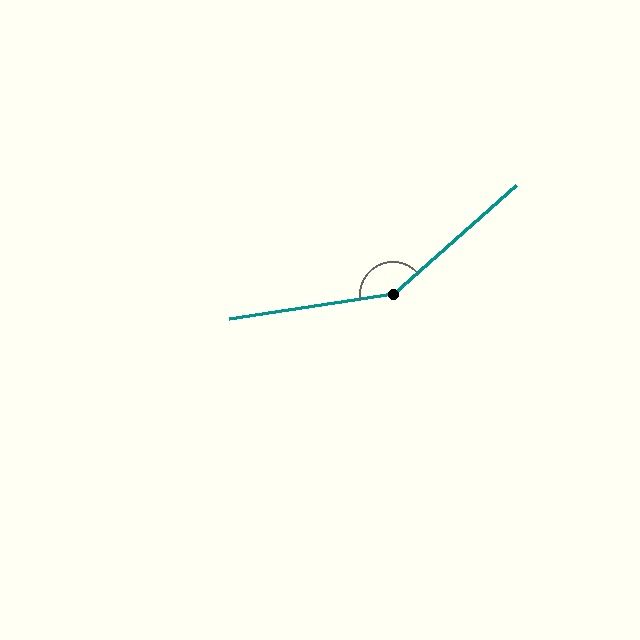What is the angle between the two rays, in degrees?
Approximately 147 degrees.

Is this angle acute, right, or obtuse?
It is obtuse.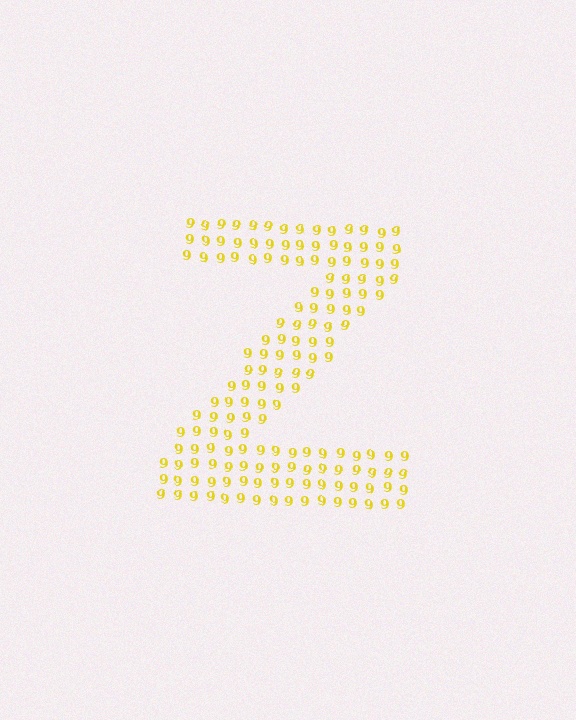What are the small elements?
The small elements are digit 9's.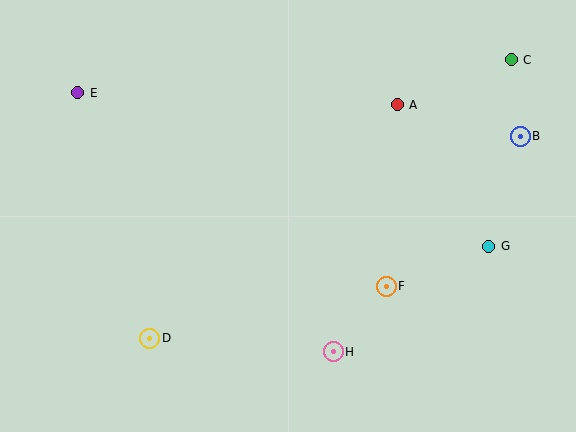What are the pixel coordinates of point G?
Point G is at (489, 246).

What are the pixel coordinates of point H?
Point H is at (333, 352).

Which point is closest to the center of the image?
Point F at (386, 286) is closest to the center.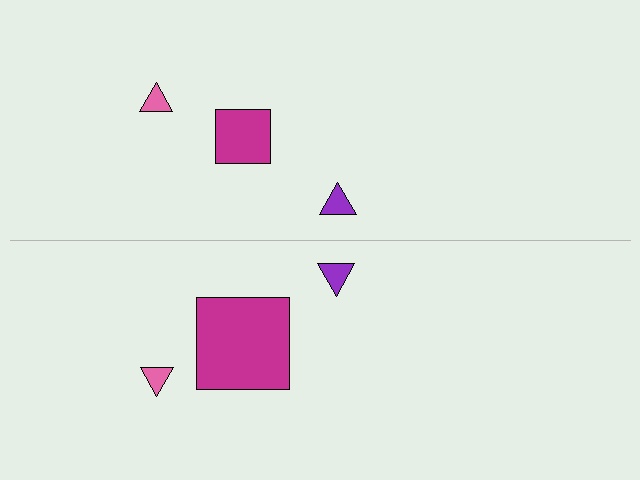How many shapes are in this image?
There are 6 shapes in this image.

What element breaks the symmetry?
The magenta square on the bottom side has a different size than its mirror counterpart.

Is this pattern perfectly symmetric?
No, the pattern is not perfectly symmetric. The magenta square on the bottom side has a different size than its mirror counterpart.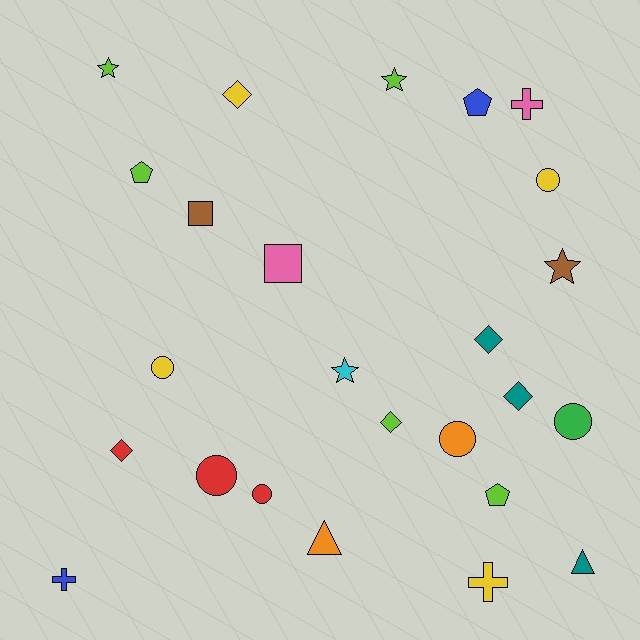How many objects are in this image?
There are 25 objects.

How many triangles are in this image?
There are 2 triangles.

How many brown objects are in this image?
There are 2 brown objects.